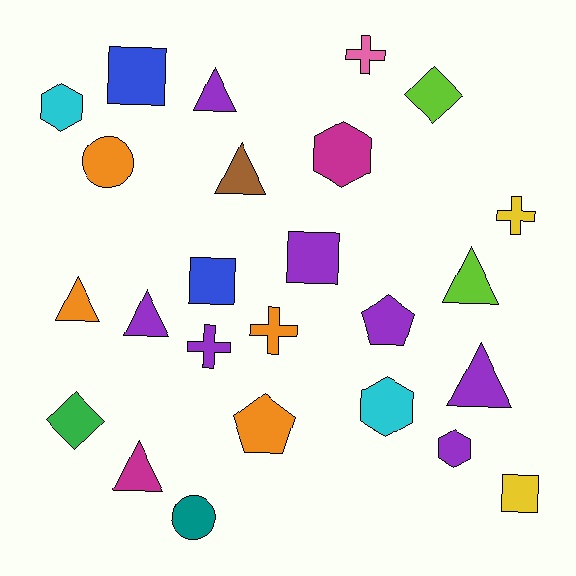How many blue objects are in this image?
There are 2 blue objects.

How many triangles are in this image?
There are 7 triangles.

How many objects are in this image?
There are 25 objects.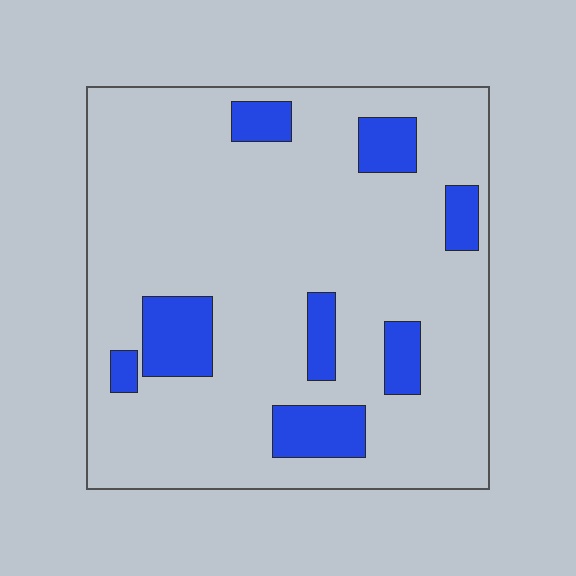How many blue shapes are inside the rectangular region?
8.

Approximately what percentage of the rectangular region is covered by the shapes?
Approximately 15%.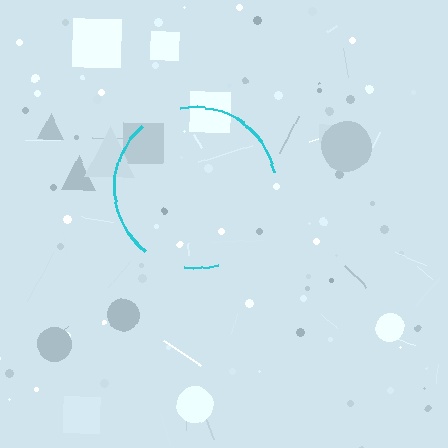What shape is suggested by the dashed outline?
The dashed outline suggests a circle.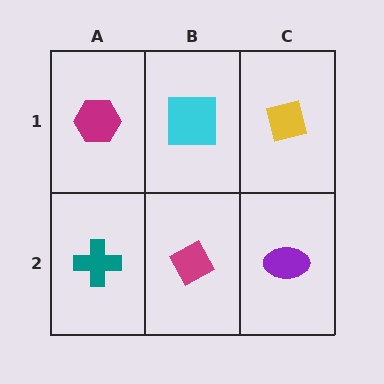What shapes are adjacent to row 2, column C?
A yellow square (row 1, column C), a magenta diamond (row 2, column B).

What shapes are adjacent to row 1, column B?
A magenta diamond (row 2, column B), a magenta hexagon (row 1, column A), a yellow square (row 1, column C).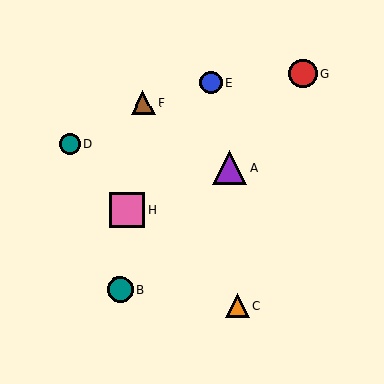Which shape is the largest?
The pink square (labeled H) is the largest.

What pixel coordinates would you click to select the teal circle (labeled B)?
Click at (120, 290) to select the teal circle B.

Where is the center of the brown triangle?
The center of the brown triangle is at (143, 103).